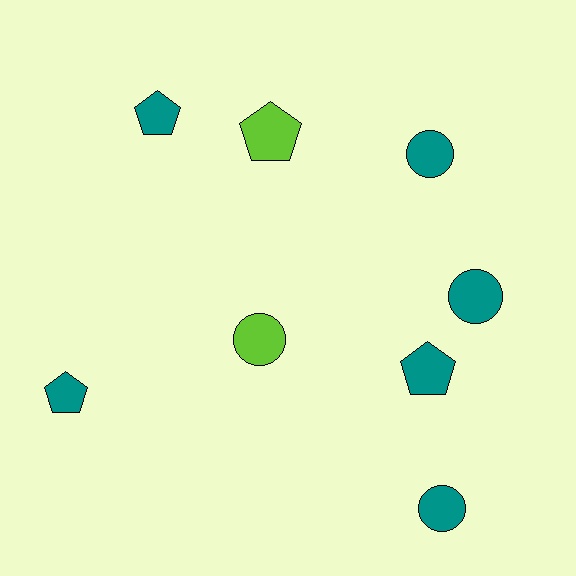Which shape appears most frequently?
Circle, with 4 objects.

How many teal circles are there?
There are 3 teal circles.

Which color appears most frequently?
Teal, with 6 objects.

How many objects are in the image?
There are 8 objects.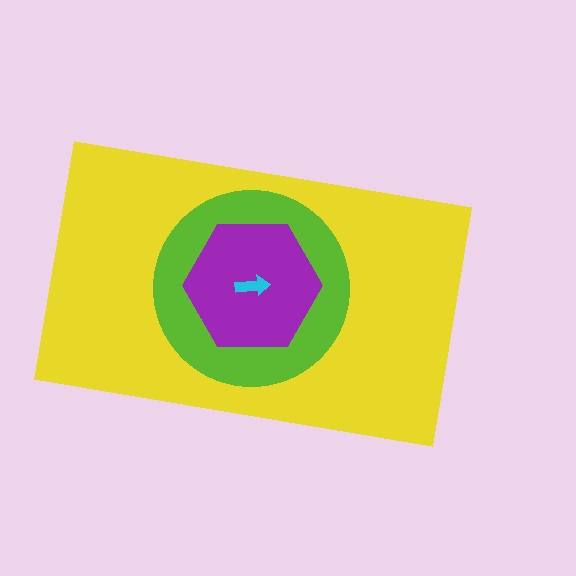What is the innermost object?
The cyan arrow.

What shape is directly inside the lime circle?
The purple hexagon.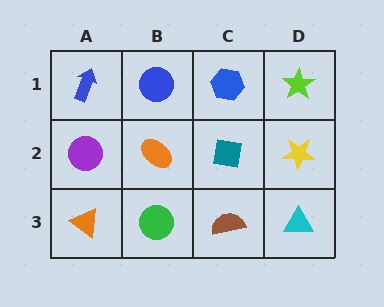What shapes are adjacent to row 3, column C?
A teal square (row 2, column C), a green circle (row 3, column B), a cyan triangle (row 3, column D).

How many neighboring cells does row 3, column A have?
2.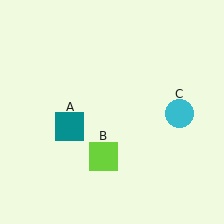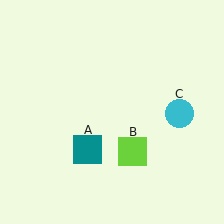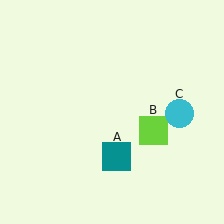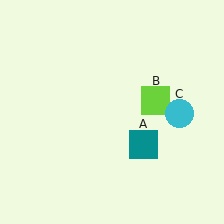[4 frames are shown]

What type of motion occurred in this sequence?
The teal square (object A), lime square (object B) rotated counterclockwise around the center of the scene.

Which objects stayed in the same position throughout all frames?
Cyan circle (object C) remained stationary.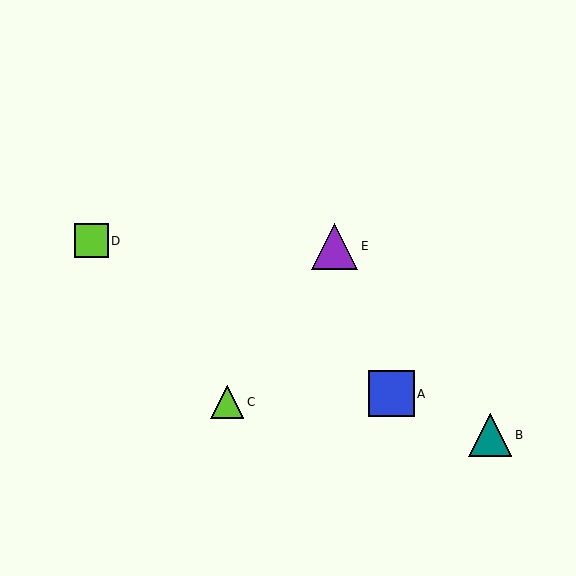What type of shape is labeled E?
Shape E is a purple triangle.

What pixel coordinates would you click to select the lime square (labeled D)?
Click at (92, 241) to select the lime square D.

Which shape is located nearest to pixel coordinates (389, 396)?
The blue square (labeled A) at (391, 394) is nearest to that location.